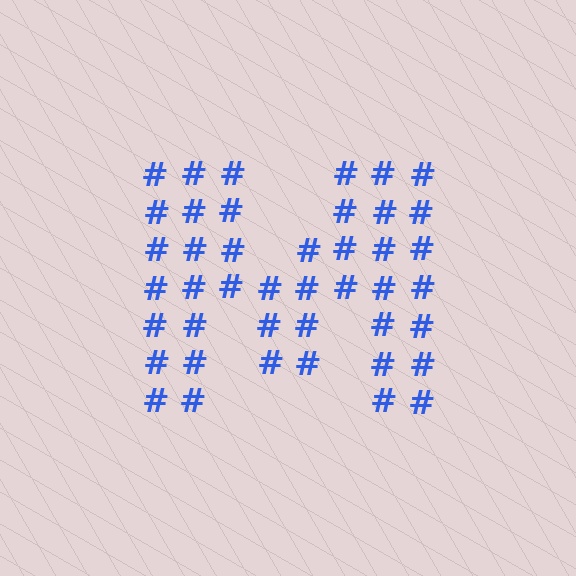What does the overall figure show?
The overall figure shows the letter M.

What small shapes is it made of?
It is made of small hash symbols.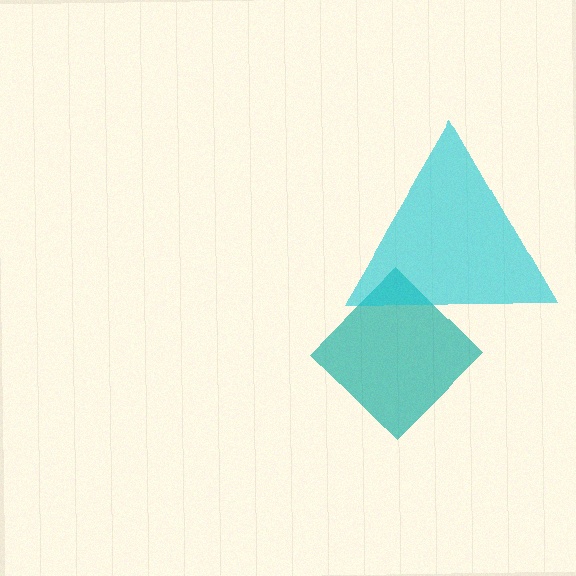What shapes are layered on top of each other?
The layered shapes are: a teal diamond, a cyan triangle.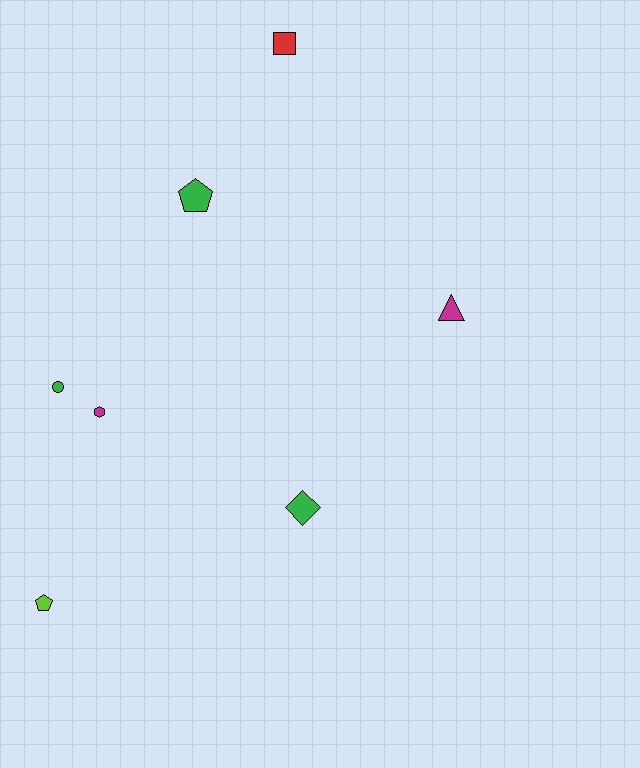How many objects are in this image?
There are 7 objects.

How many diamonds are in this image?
There is 1 diamond.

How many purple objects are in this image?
There are no purple objects.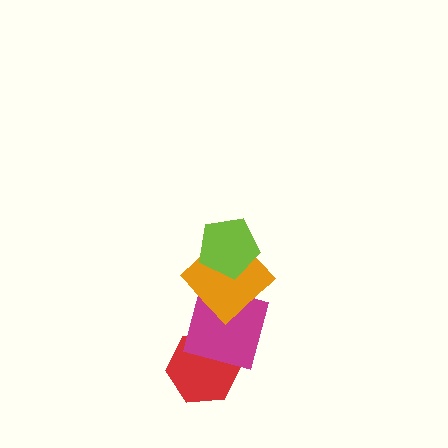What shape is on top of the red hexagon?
The magenta square is on top of the red hexagon.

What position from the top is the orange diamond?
The orange diamond is 2nd from the top.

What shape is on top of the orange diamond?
The lime pentagon is on top of the orange diamond.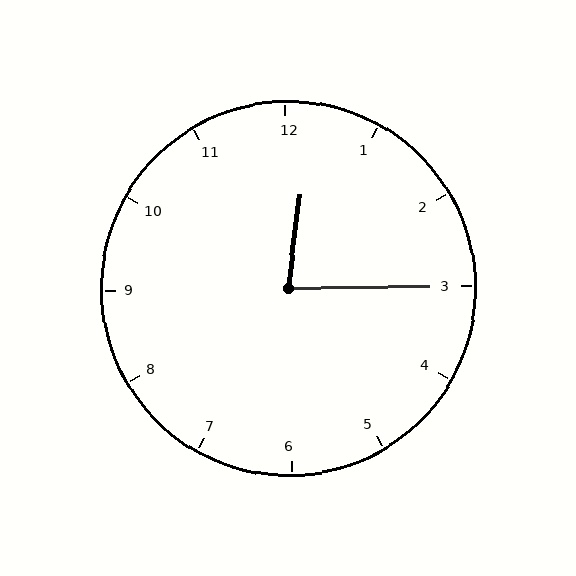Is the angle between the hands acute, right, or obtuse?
It is acute.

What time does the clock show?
12:15.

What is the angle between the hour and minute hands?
Approximately 82 degrees.